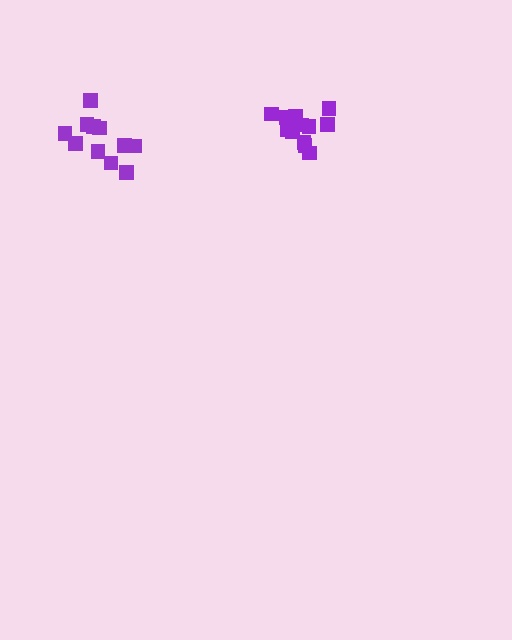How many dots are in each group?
Group 1: 12 dots, Group 2: 11 dots (23 total).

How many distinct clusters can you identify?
There are 2 distinct clusters.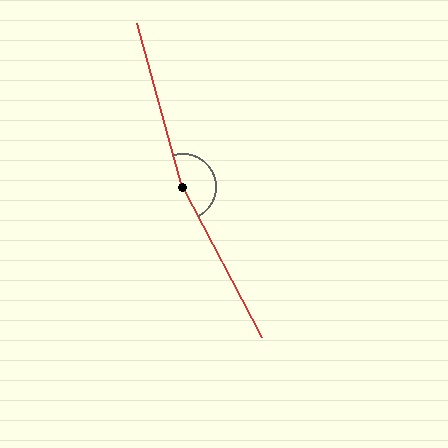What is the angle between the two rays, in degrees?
Approximately 167 degrees.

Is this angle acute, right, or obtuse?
It is obtuse.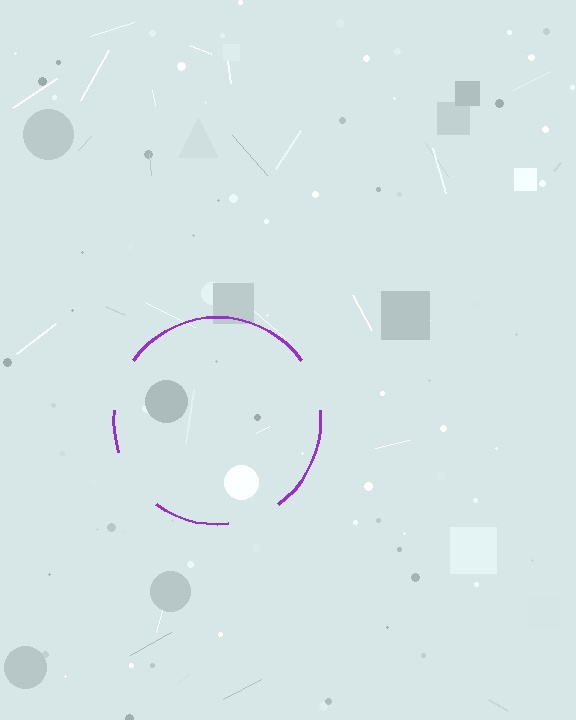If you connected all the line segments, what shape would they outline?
They would outline a circle.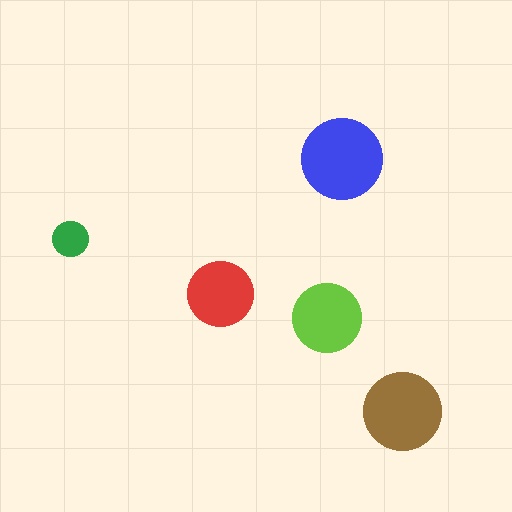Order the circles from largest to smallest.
the blue one, the brown one, the lime one, the red one, the green one.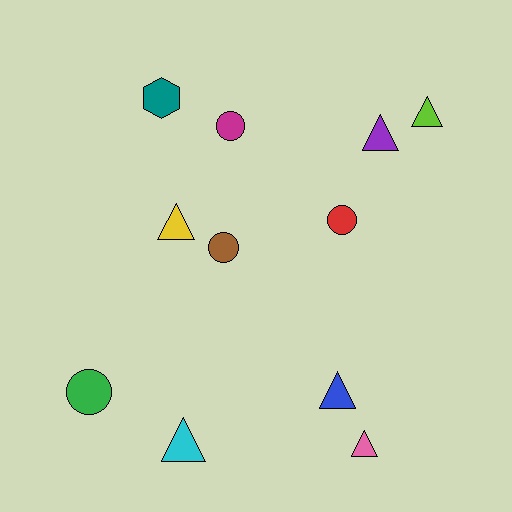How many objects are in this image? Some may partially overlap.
There are 11 objects.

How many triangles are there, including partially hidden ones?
There are 6 triangles.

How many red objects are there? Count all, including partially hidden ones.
There is 1 red object.